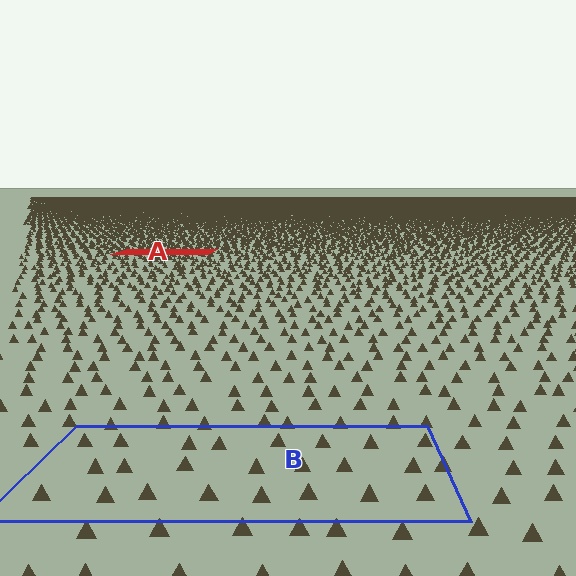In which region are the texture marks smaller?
The texture marks are smaller in region A, because it is farther away.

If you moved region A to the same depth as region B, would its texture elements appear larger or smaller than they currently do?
They would appear larger. At a closer depth, the same texture elements are projected at a bigger on-screen size.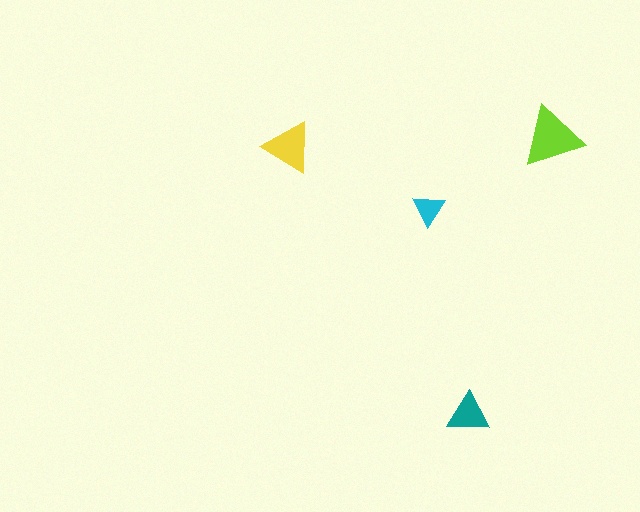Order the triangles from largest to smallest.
the lime one, the yellow one, the teal one, the cyan one.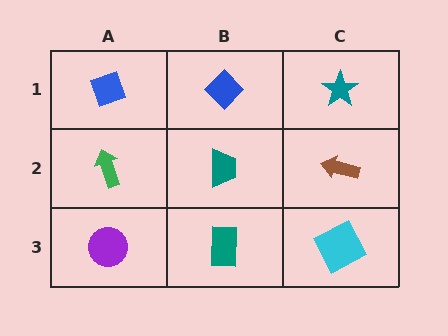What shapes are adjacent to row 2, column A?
A blue diamond (row 1, column A), a purple circle (row 3, column A), a teal trapezoid (row 2, column B).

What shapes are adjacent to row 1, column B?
A teal trapezoid (row 2, column B), a blue diamond (row 1, column A), a teal star (row 1, column C).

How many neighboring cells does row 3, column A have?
2.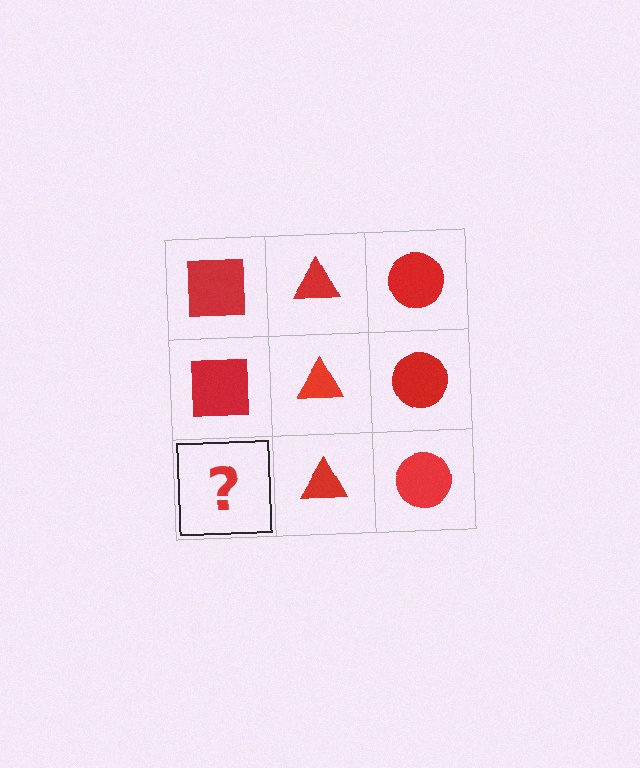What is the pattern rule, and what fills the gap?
The rule is that each column has a consistent shape. The gap should be filled with a red square.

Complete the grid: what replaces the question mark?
The question mark should be replaced with a red square.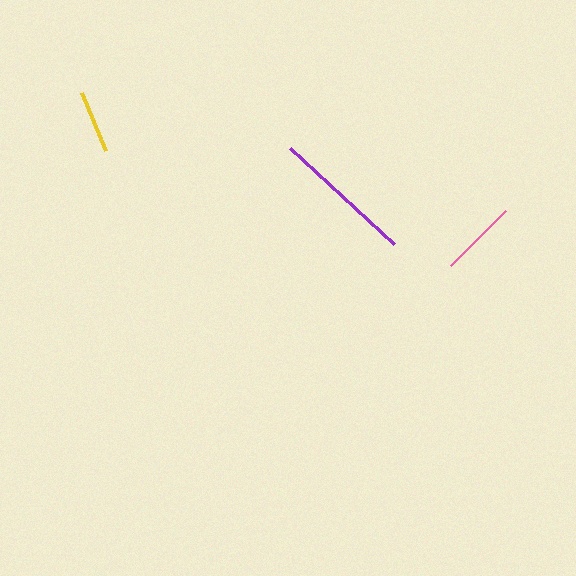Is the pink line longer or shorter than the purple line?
The purple line is longer than the pink line.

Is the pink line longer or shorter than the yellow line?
The pink line is longer than the yellow line.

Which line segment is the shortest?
The yellow line is the shortest at approximately 62 pixels.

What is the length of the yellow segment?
The yellow segment is approximately 62 pixels long.